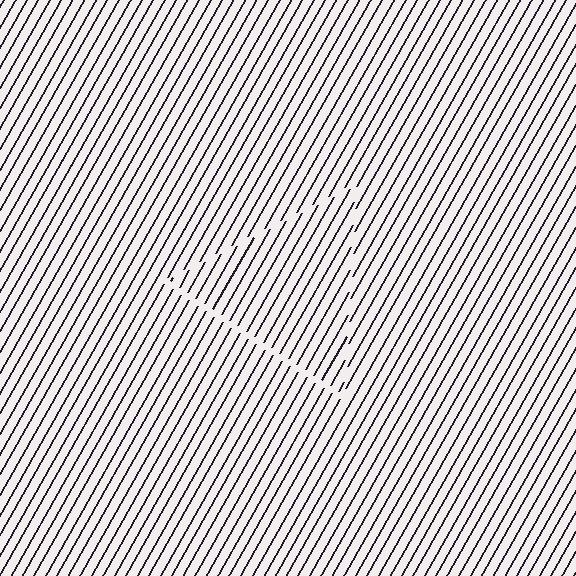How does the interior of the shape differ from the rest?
The interior of the shape contains the same grating, shifted by half a period — the contour is defined by the phase discontinuity where line-ends from the inner and outer gratings abut.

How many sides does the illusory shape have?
3 sides — the line-ends trace a triangle.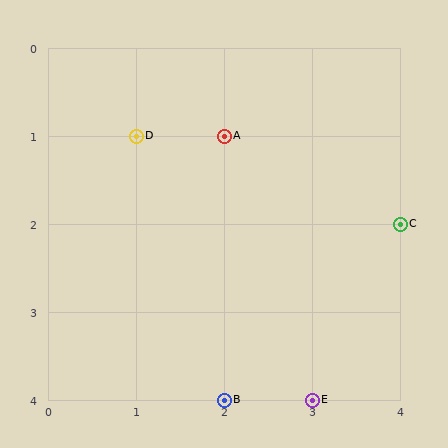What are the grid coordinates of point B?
Point B is at grid coordinates (2, 4).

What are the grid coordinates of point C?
Point C is at grid coordinates (4, 2).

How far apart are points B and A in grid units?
Points B and A are 3 rows apart.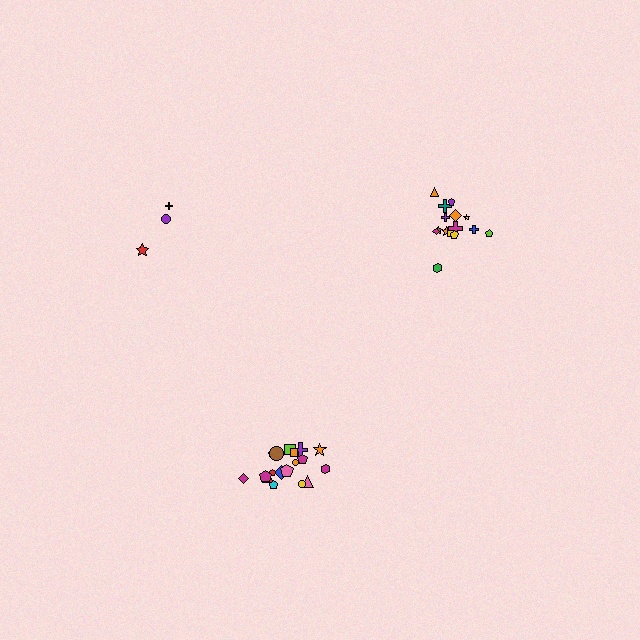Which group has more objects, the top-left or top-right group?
The top-right group.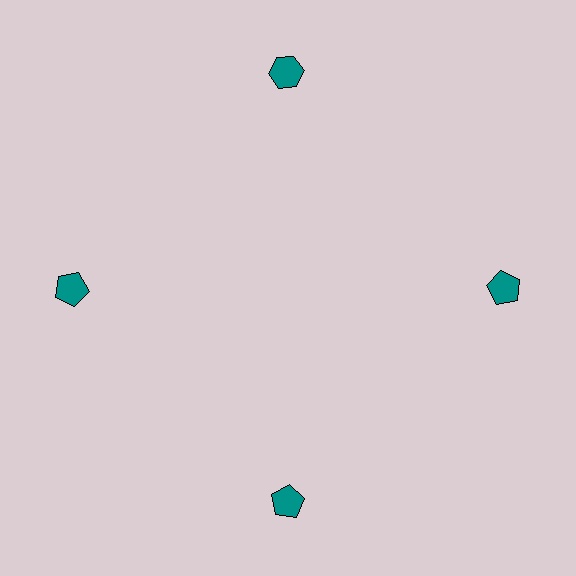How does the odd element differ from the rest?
It has a different shape: hexagon instead of pentagon.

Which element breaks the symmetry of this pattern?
The teal hexagon at roughly the 12 o'clock position breaks the symmetry. All other shapes are teal pentagons.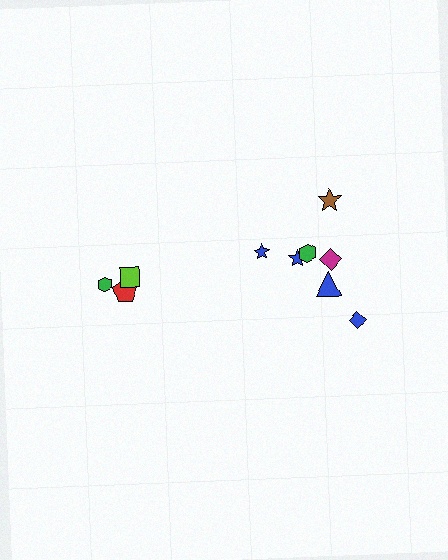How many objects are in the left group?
There are 3 objects.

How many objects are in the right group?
There are 7 objects.